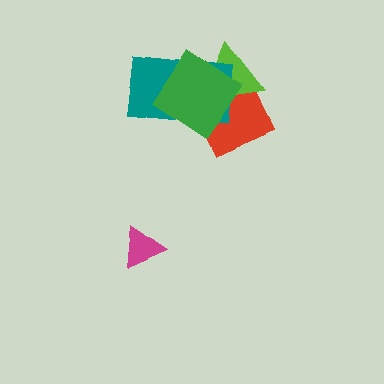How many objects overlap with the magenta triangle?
0 objects overlap with the magenta triangle.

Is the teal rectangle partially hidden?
Yes, it is partially covered by another shape.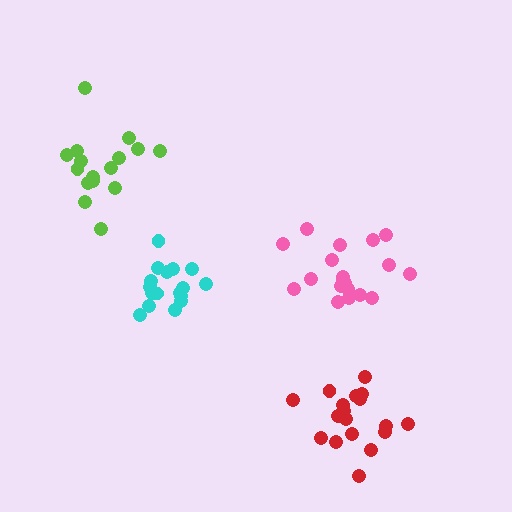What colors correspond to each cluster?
The clusters are colored: pink, red, lime, cyan.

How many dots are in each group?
Group 1: 19 dots, Group 2: 18 dots, Group 3: 16 dots, Group 4: 17 dots (70 total).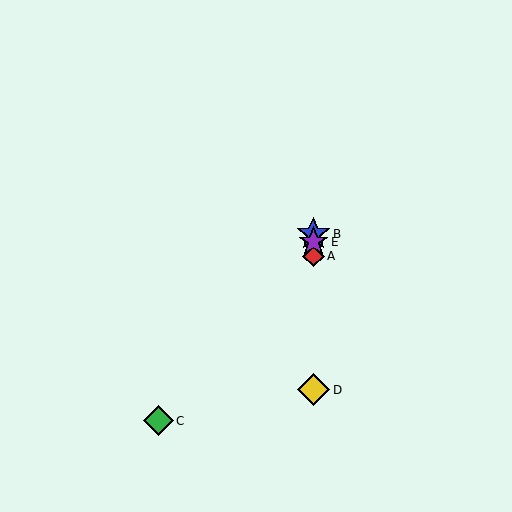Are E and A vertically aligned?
Yes, both are at x≈313.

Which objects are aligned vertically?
Objects A, B, D, E are aligned vertically.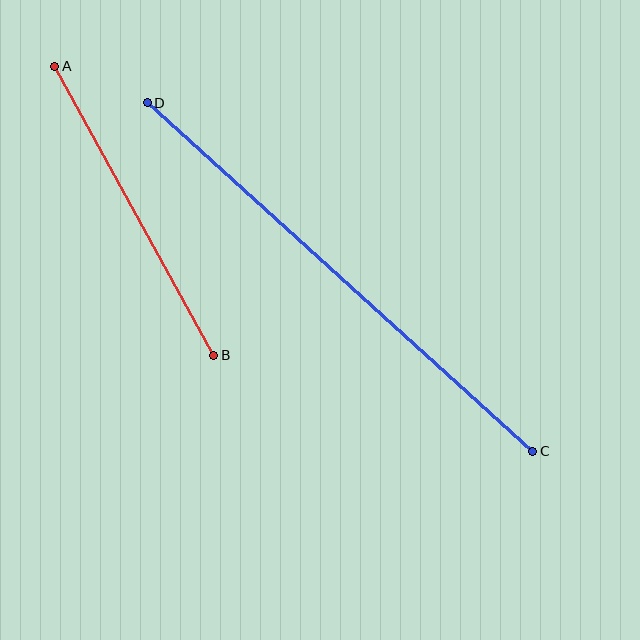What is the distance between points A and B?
The distance is approximately 330 pixels.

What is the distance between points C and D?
The distance is approximately 520 pixels.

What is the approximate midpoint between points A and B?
The midpoint is at approximately (134, 211) pixels.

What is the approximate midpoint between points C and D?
The midpoint is at approximately (340, 277) pixels.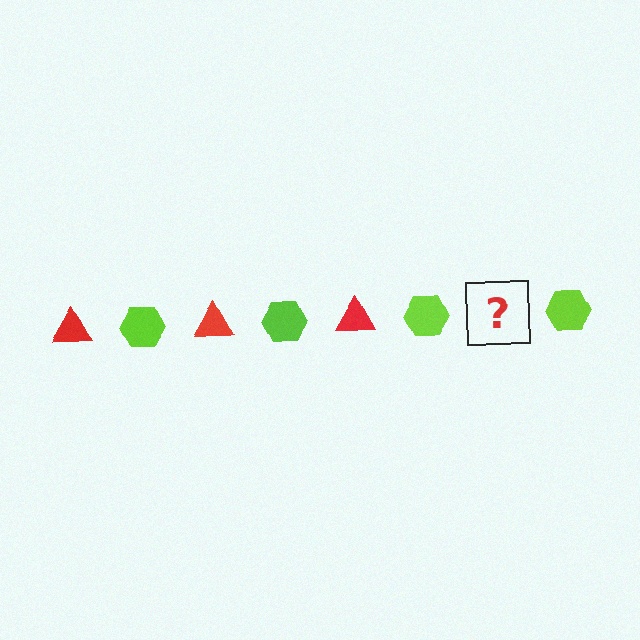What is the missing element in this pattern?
The missing element is a red triangle.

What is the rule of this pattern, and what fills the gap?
The rule is that the pattern alternates between red triangle and lime hexagon. The gap should be filled with a red triangle.